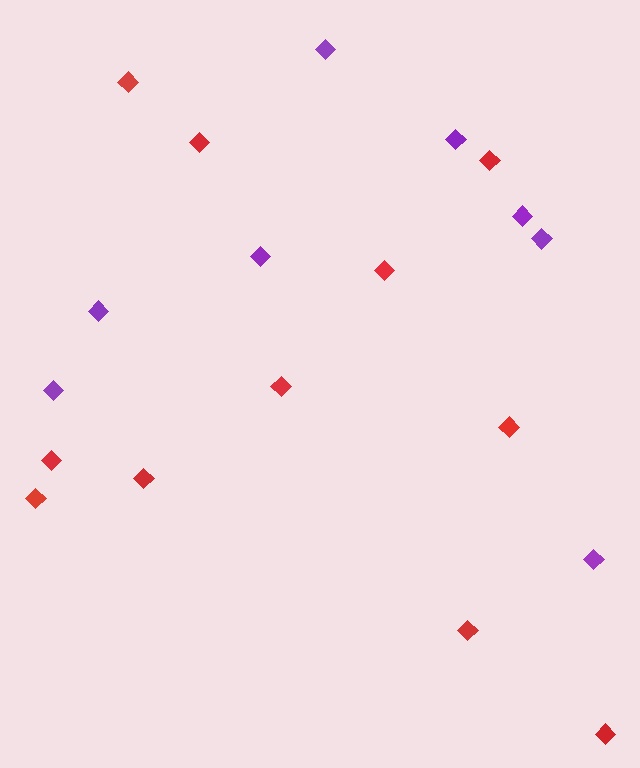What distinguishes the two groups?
There are 2 groups: one group of purple diamonds (8) and one group of red diamonds (11).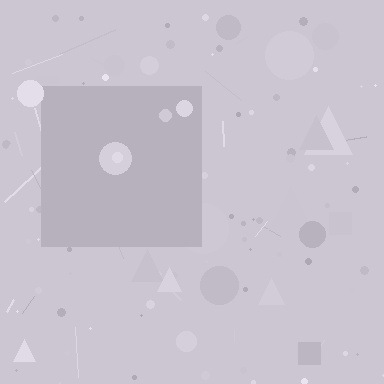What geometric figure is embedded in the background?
A square is embedded in the background.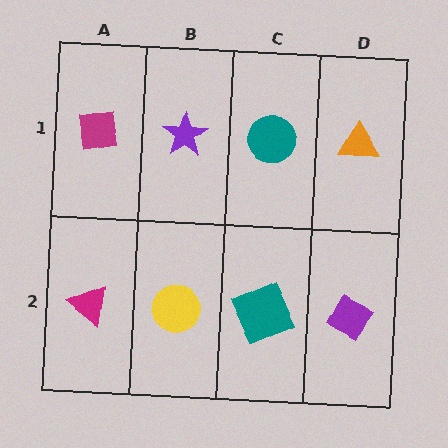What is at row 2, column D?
A purple diamond.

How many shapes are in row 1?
4 shapes.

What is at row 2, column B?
A yellow circle.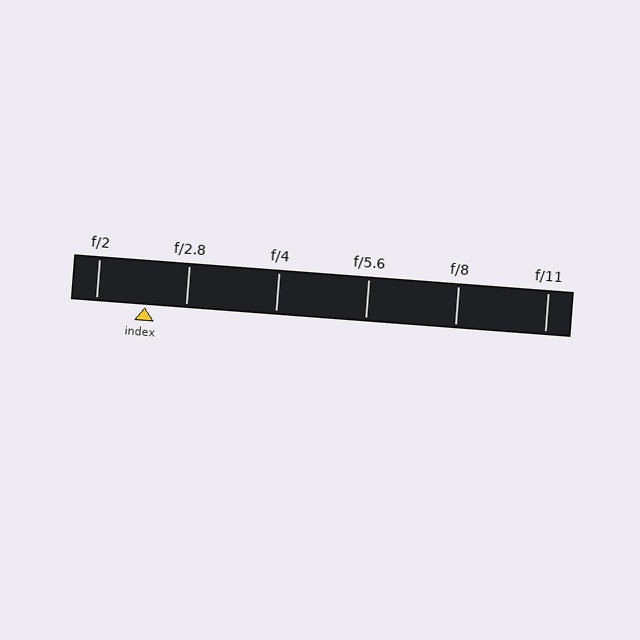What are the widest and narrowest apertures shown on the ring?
The widest aperture shown is f/2 and the narrowest is f/11.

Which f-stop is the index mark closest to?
The index mark is closest to f/2.8.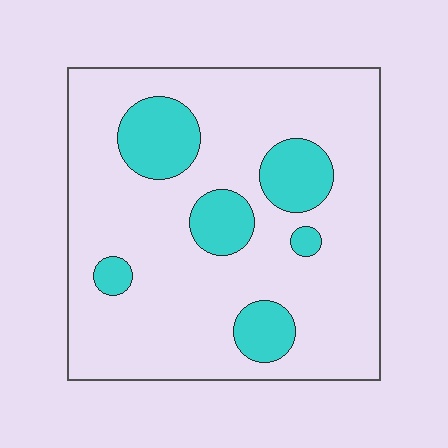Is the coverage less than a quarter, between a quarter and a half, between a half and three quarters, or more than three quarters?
Less than a quarter.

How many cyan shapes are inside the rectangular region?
6.